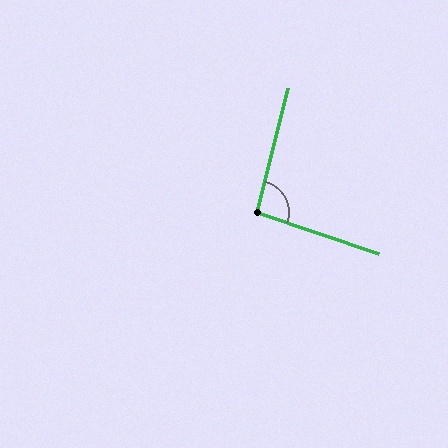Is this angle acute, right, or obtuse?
It is approximately a right angle.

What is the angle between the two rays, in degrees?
Approximately 95 degrees.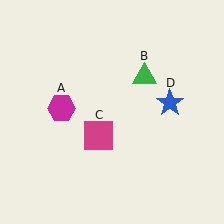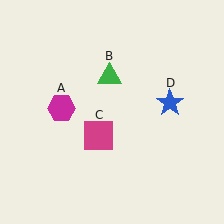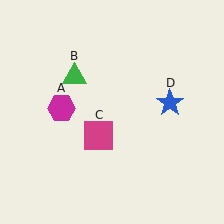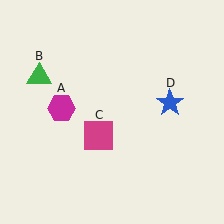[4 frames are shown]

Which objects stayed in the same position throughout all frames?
Magenta hexagon (object A) and magenta square (object C) and blue star (object D) remained stationary.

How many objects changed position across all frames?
1 object changed position: green triangle (object B).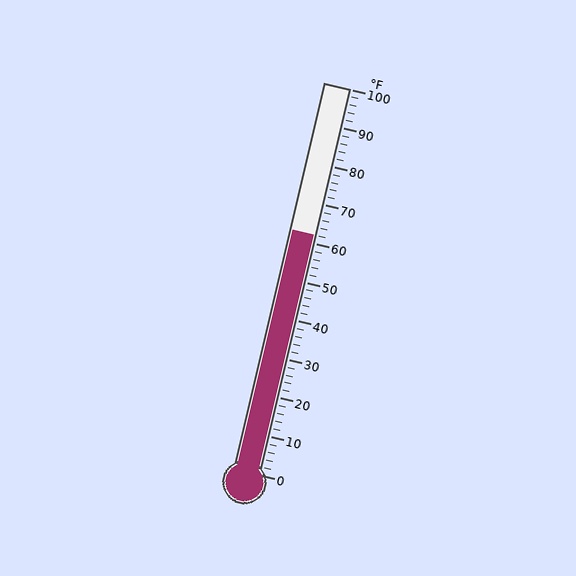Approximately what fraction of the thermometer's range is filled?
The thermometer is filled to approximately 60% of its range.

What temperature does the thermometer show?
The thermometer shows approximately 62°F.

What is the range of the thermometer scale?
The thermometer scale ranges from 0°F to 100°F.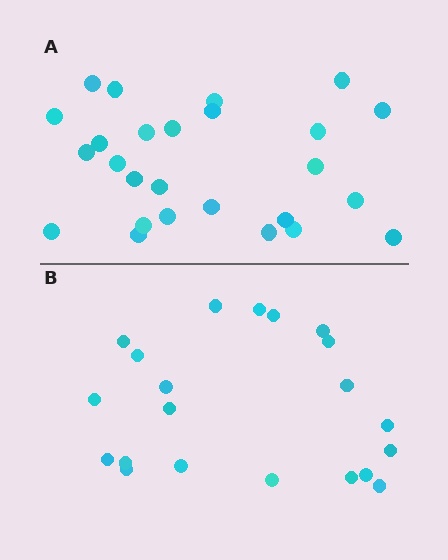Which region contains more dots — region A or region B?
Region A (the top region) has more dots.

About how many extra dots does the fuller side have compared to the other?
Region A has about 5 more dots than region B.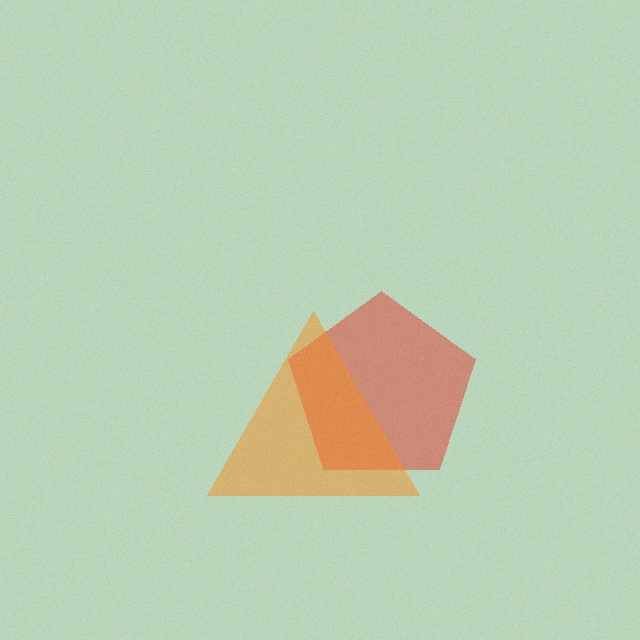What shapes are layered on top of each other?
The layered shapes are: a red pentagon, an orange triangle.